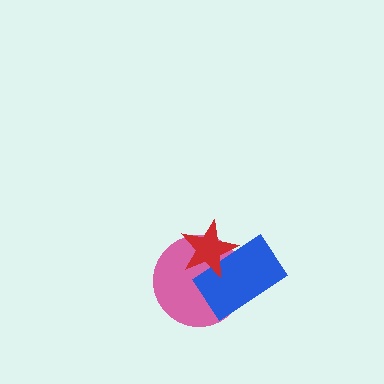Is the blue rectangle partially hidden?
Yes, it is partially covered by another shape.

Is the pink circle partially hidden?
Yes, it is partially covered by another shape.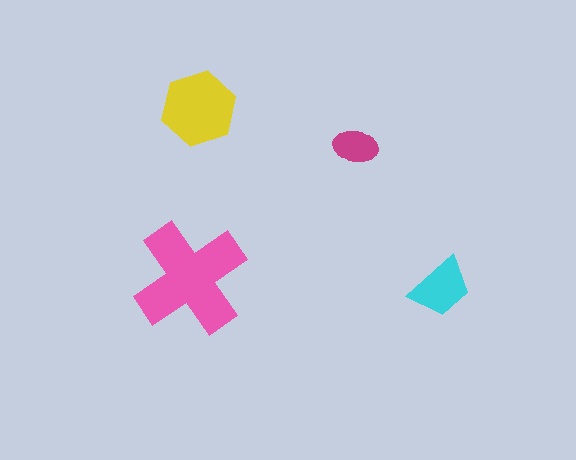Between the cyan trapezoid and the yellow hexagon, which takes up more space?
The yellow hexagon.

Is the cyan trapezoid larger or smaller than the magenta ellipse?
Larger.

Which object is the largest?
The pink cross.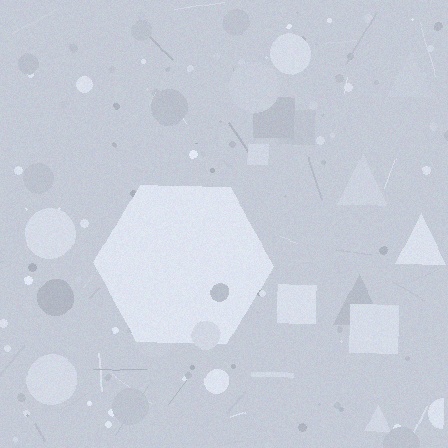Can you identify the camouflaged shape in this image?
The camouflaged shape is a hexagon.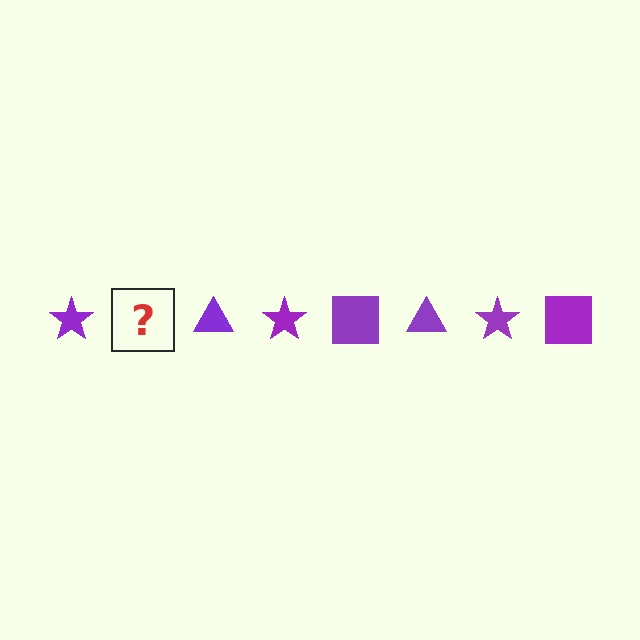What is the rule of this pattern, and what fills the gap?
The rule is that the pattern cycles through star, square, triangle shapes in purple. The gap should be filled with a purple square.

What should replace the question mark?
The question mark should be replaced with a purple square.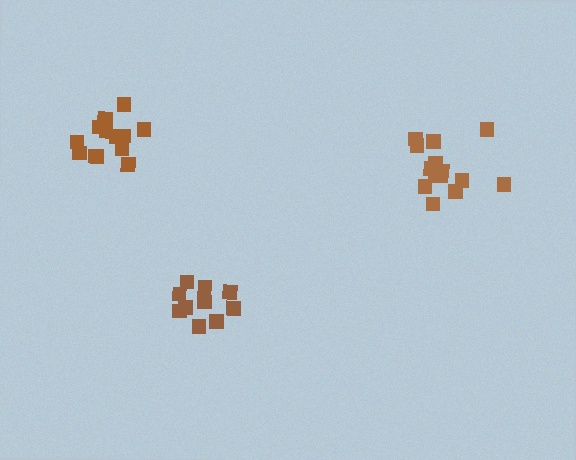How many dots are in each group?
Group 1: 10 dots, Group 2: 14 dots, Group 3: 14 dots (38 total).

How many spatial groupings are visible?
There are 3 spatial groupings.